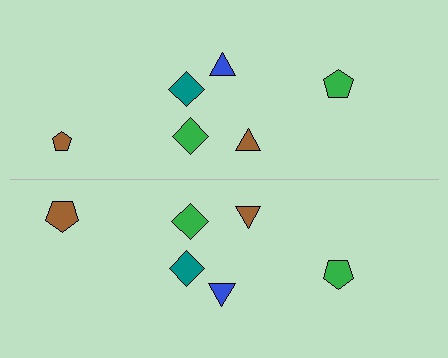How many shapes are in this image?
There are 12 shapes in this image.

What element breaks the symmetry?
The brown pentagon on the bottom side has a different size than its mirror counterpart.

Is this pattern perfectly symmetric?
No, the pattern is not perfectly symmetric. The brown pentagon on the bottom side has a different size than its mirror counterpart.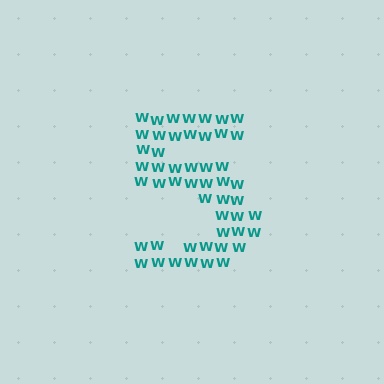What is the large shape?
The large shape is the digit 5.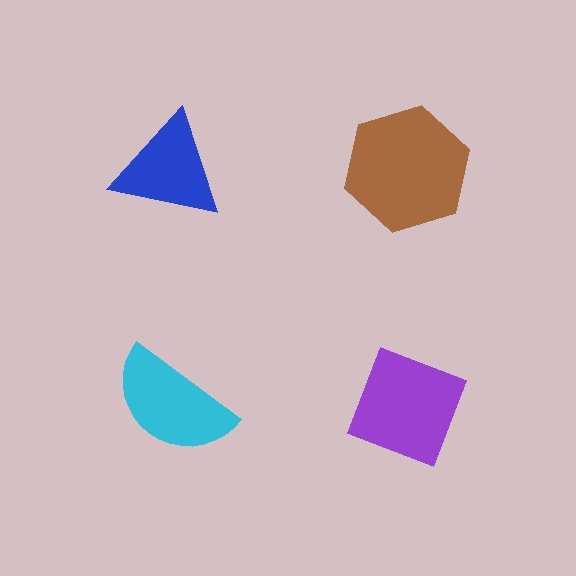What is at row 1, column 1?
A blue triangle.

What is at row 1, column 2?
A brown hexagon.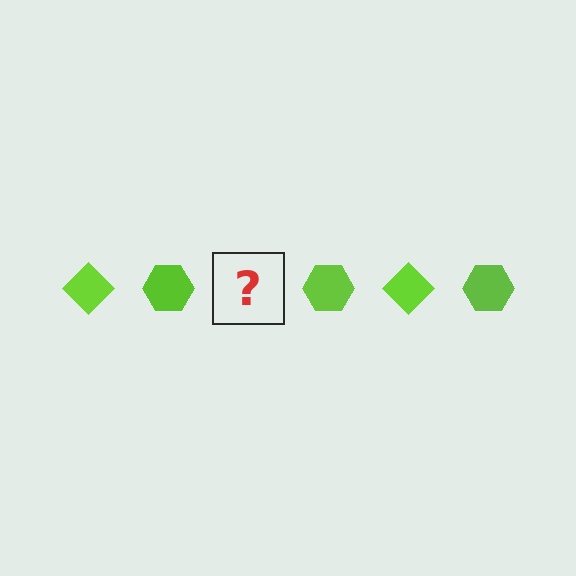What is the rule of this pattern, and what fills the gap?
The rule is that the pattern cycles through diamond, hexagon shapes in lime. The gap should be filled with a lime diamond.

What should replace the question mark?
The question mark should be replaced with a lime diamond.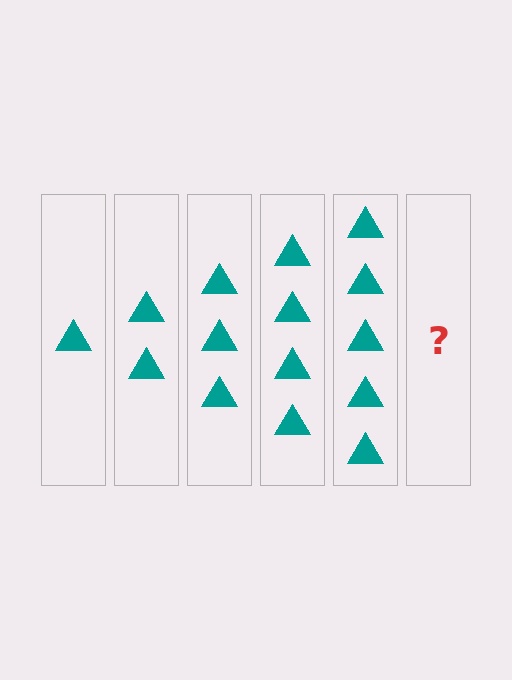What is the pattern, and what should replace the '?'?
The pattern is that each step adds one more triangle. The '?' should be 6 triangles.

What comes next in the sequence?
The next element should be 6 triangles.